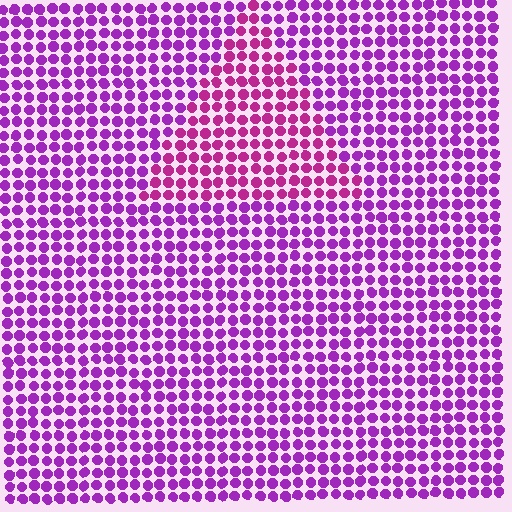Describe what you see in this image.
The image is filled with small purple elements in a uniform arrangement. A triangle-shaped region is visible where the elements are tinted to a slightly different hue, forming a subtle color boundary.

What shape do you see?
I see a triangle.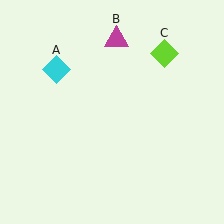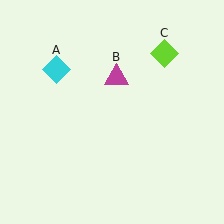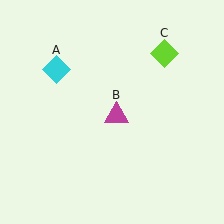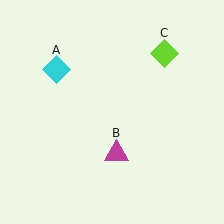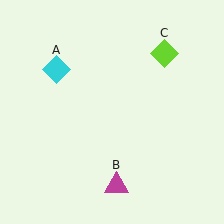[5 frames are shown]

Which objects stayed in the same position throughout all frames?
Cyan diamond (object A) and lime diamond (object C) remained stationary.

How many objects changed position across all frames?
1 object changed position: magenta triangle (object B).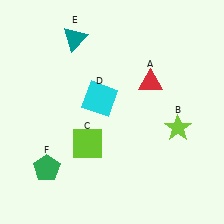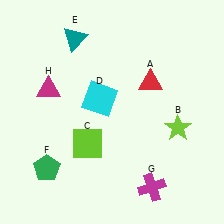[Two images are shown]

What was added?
A magenta cross (G), a magenta triangle (H) were added in Image 2.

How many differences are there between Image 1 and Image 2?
There are 2 differences between the two images.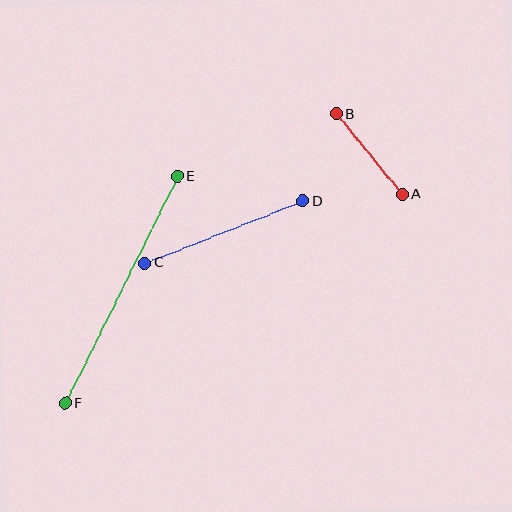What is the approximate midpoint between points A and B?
The midpoint is at approximately (369, 154) pixels.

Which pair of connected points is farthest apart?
Points E and F are farthest apart.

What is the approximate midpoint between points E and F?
The midpoint is at approximately (121, 290) pixels.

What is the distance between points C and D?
The distance is approximately 170 pixels.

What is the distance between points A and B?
The distance is approximately 104 pixels.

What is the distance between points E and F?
The distance is approximately 253 pixels.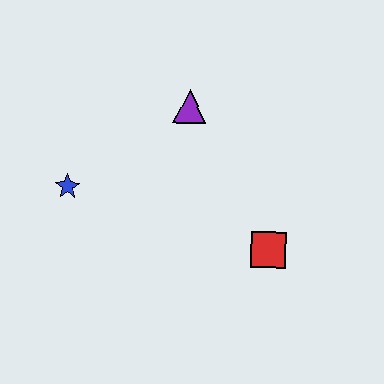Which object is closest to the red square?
The purple triangle is closest to the red square.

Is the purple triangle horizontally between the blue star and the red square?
Yes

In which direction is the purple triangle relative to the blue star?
The purple triangle is to the right of the blue star.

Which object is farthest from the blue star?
The red square is farthest from the blue star.